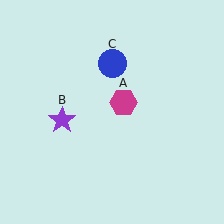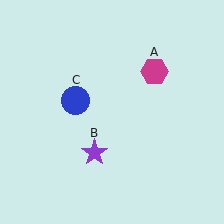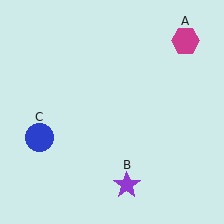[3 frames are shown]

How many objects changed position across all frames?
3 objects changed position: magenta hexagon (object A), purple star (object B), blue circle (object C).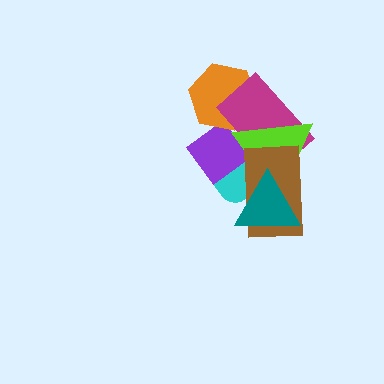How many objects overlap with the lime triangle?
5 objects overlap with the lime triangle.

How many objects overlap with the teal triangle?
3 objects overlap with the teal triangle.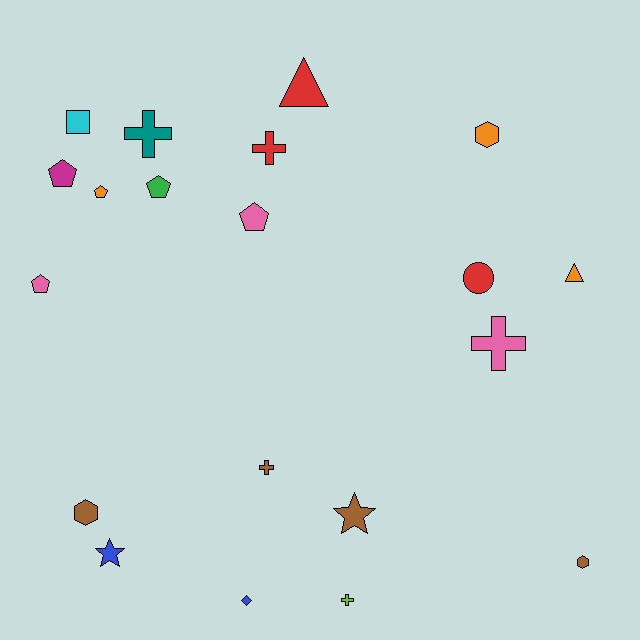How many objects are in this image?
There are 20 objects.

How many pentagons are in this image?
There are 5 pentagons.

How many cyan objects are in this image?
There is 1 cyan object.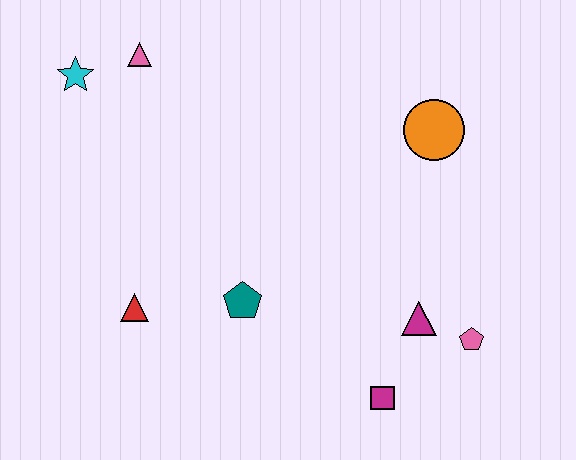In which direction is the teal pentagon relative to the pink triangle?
The teal pentagon is below the pink triangle.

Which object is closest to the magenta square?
The magenta triangle is closest to the magenta square.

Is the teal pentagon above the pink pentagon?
Yes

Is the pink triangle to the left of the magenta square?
Yes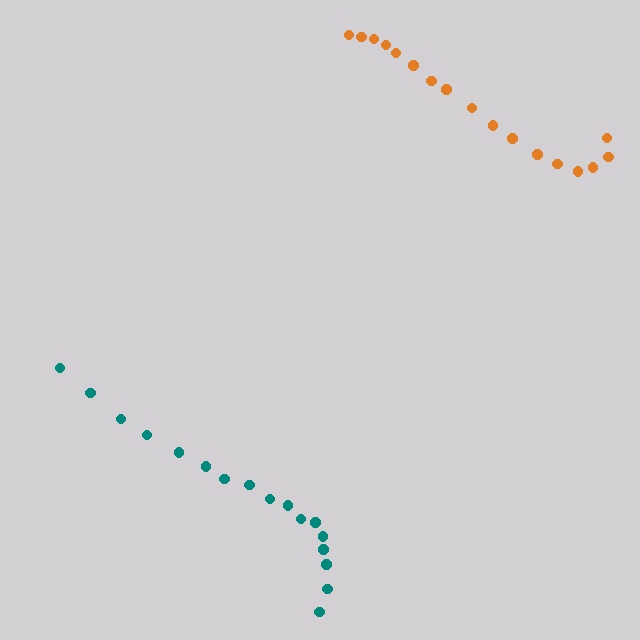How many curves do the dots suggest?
There are 2 distinct paths.